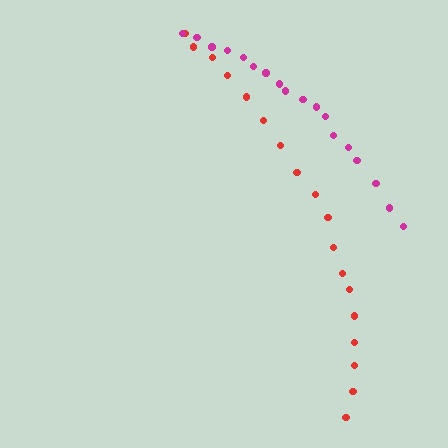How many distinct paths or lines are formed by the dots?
There are 2 distinct paths.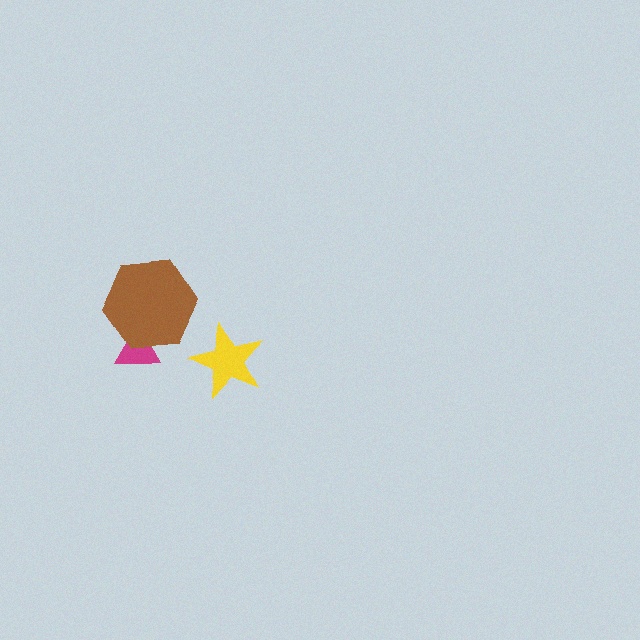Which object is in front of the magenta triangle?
The brown hexagon is in front of the magenta triangle.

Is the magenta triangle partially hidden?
Yes, it is partially covered by another shape.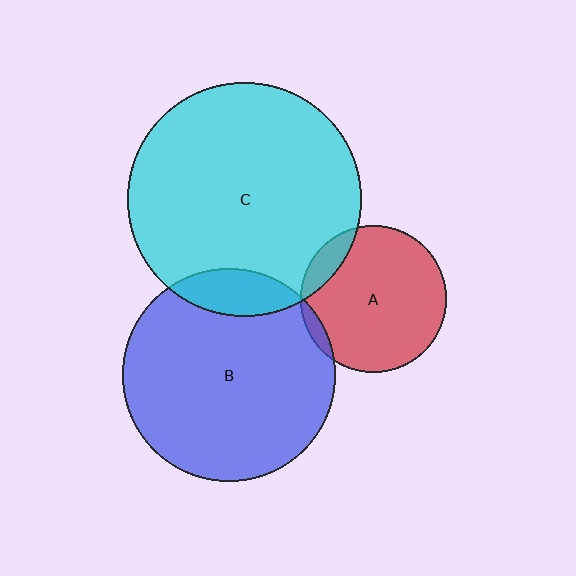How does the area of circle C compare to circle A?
Approximately 2.6 times.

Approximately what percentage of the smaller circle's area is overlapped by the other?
Approximately 15%.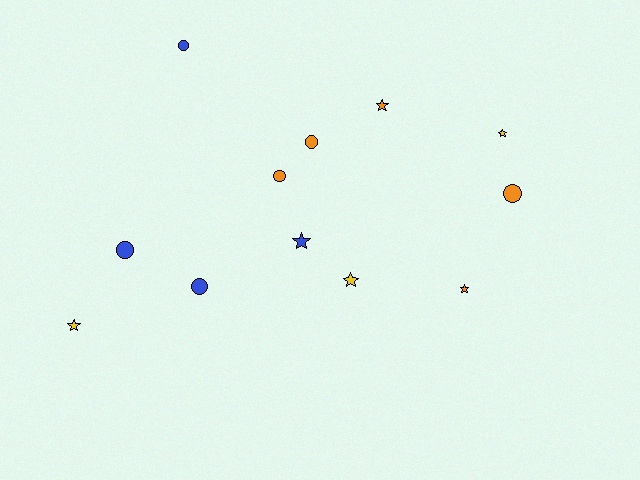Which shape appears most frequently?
Star, with 6 objects.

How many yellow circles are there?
There are no yellow circles.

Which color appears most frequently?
Orange, with 5 objects.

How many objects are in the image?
There are 12 objects.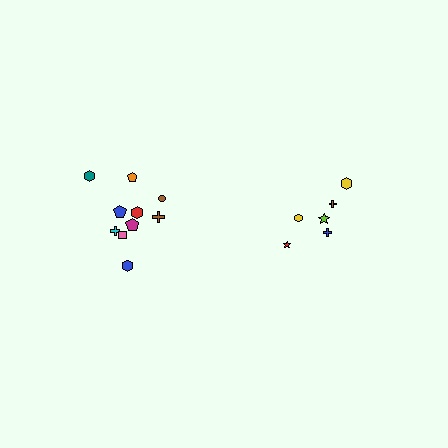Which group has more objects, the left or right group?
The left group.